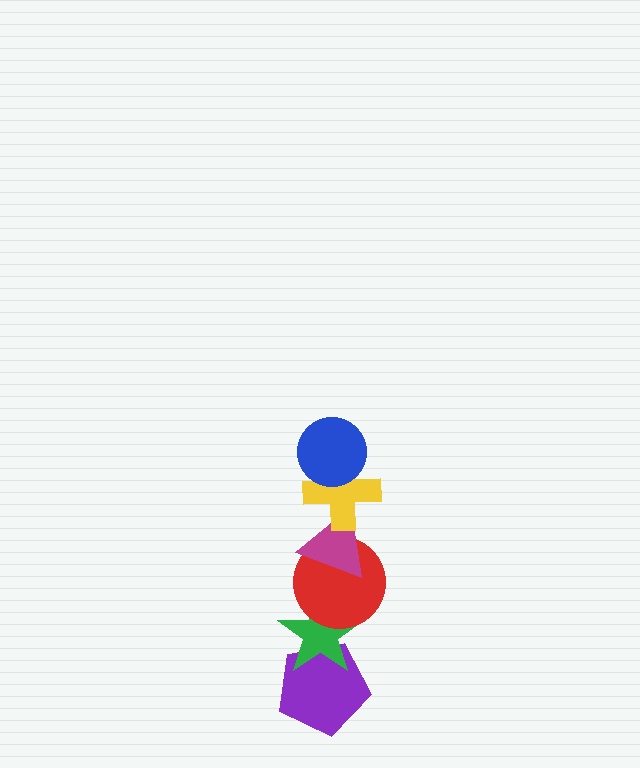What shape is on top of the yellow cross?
The blue circle is on top of the yellow cross.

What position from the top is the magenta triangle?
The magenta triangle is 3rd from the top.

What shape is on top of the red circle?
The magenta triangle is on top of the red circle.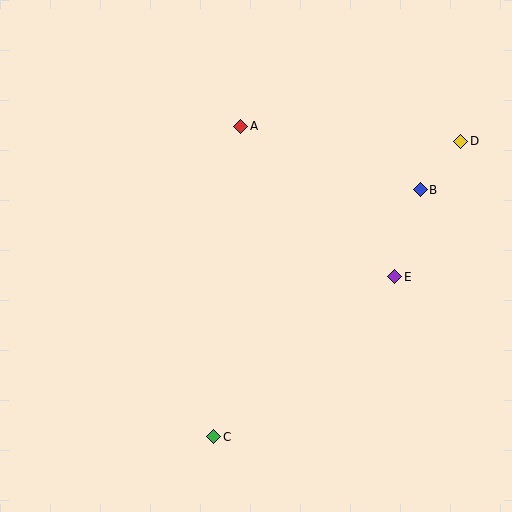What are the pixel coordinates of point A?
Point A is at (241, 126).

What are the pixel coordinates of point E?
Point E is at (395, 277).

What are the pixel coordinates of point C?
Point C is at (214, 437).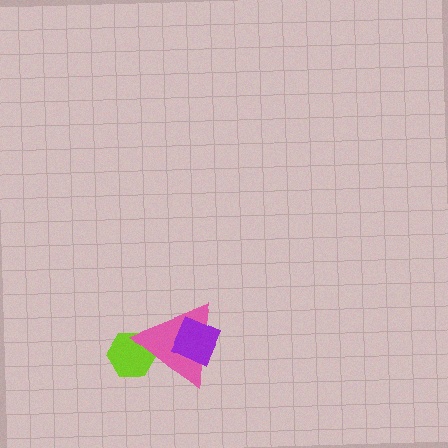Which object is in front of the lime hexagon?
The pink triangle is in front of the lime hexagon.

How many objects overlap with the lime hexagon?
1 object overlaps with the lime hexagon.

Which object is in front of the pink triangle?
The purple diamond is in front of the pink triangle.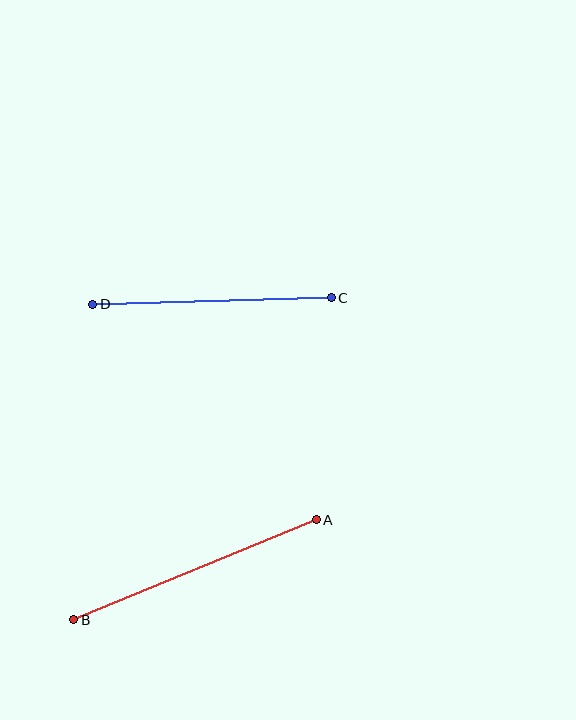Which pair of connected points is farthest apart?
Points A and B are farthest apart.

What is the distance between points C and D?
The distance is approximately 239 pixels.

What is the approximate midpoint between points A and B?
The midpoint is at approximately (195, 570) pixels.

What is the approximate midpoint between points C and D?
The midpoint is at approximately (212, 301) pixels.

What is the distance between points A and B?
The distance is approximately 263 pixels.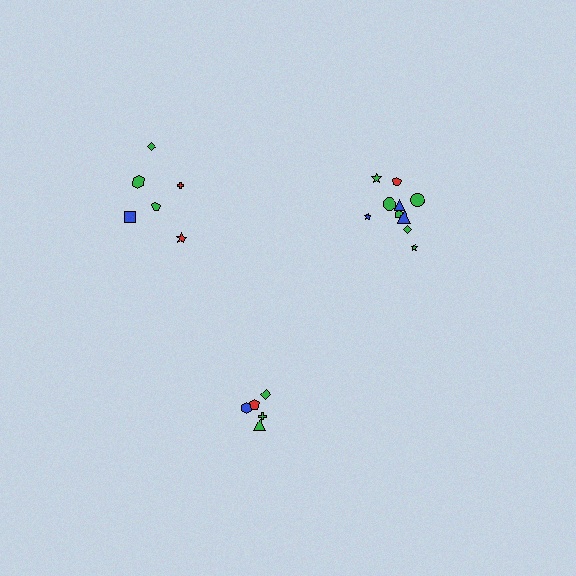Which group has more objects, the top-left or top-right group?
The top-right group.